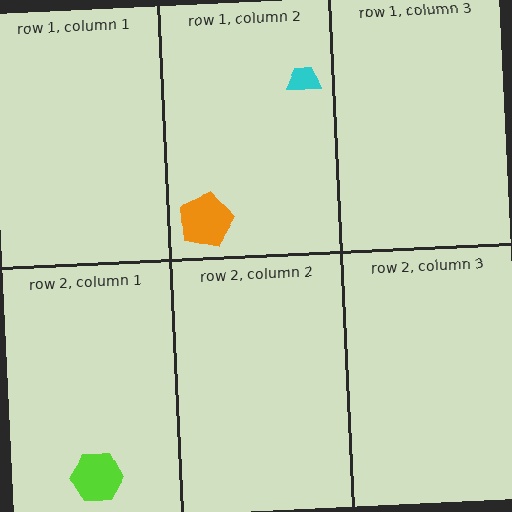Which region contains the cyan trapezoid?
The row 1, column 2 region.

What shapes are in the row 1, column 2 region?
The orange pentagon, the cyan trapezoid.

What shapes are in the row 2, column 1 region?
The lime hexagon.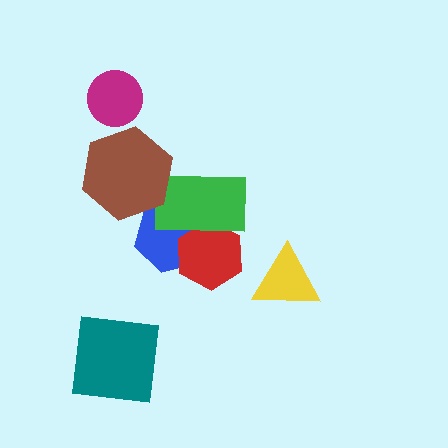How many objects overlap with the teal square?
0 objects overlap with the teal square.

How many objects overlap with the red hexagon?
2 objects overlap with the red hexagon.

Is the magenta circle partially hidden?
No, no other shape covers it.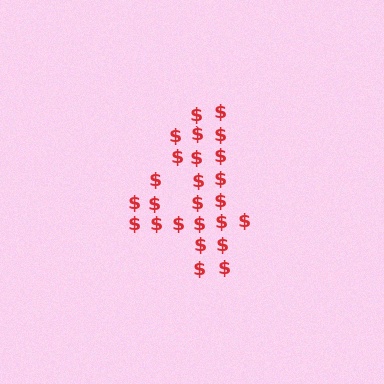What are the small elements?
The small elements are dollar signs.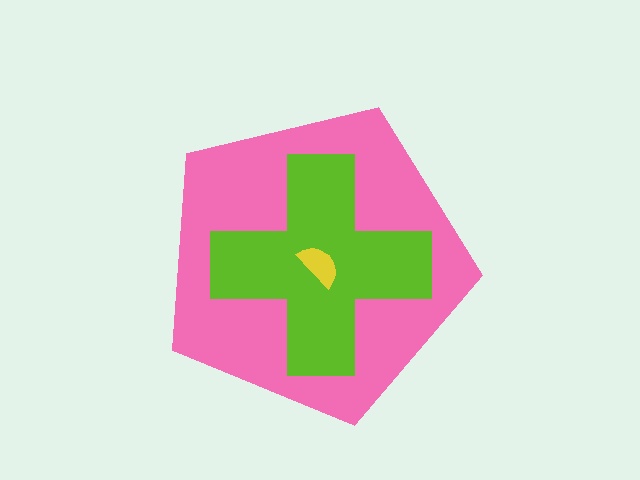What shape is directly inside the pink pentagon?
The lime cross.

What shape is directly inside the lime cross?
The yellow semicircle.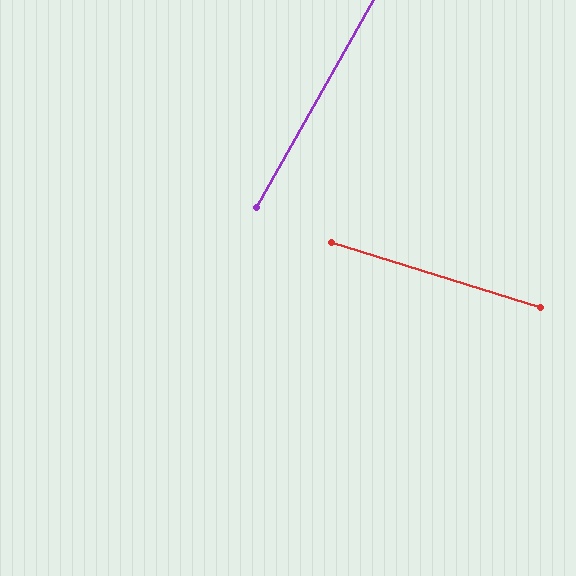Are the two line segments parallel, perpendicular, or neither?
Neither parallel nor perpendicular — they differ by about 78°.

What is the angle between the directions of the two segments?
Approximately 78 degrees.